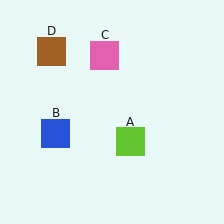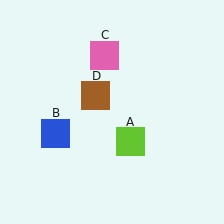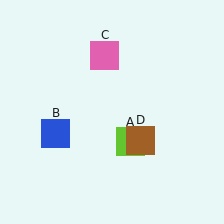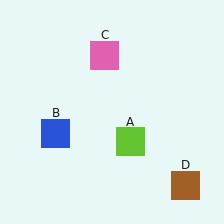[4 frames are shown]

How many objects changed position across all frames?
1 object changed position: brown square (object D).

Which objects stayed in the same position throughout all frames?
Lime square (object A) and blue square (object B) and pink square (object C) remained stationary.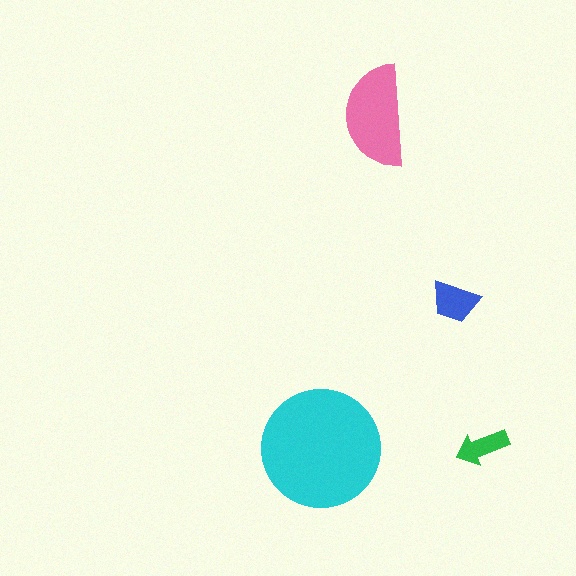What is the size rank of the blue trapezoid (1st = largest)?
3rd.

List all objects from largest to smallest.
The cyan circle, the pink semicircle, the blue trapezoid, the green arrow.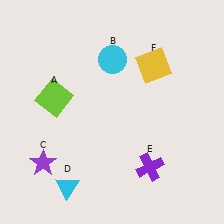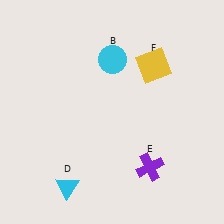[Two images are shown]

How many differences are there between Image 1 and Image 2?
There are 2 differences between the two images.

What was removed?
The lime square (A), the purple star (C) were removed in Image 2.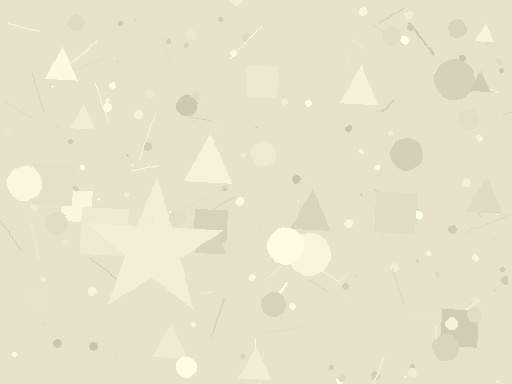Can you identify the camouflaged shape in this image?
The camouflaged shape is a star.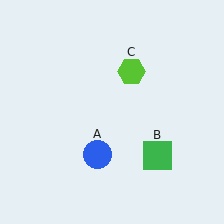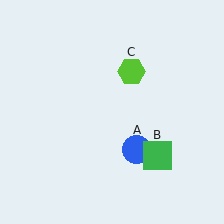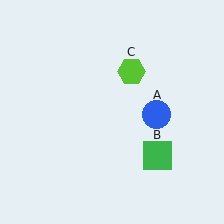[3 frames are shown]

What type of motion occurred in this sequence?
The blue circle (object A) rotated counterclockwise around the center of the scene.